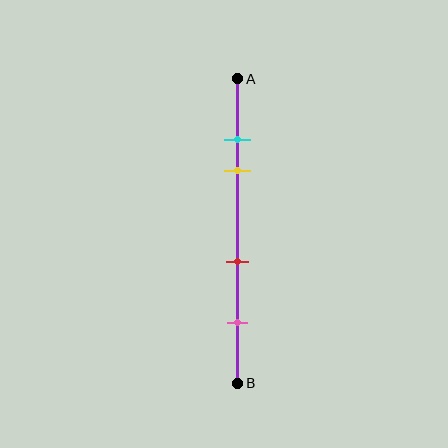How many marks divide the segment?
There are 4 marks dividing the segment.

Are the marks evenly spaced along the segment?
No, the marks are not evenly spaced.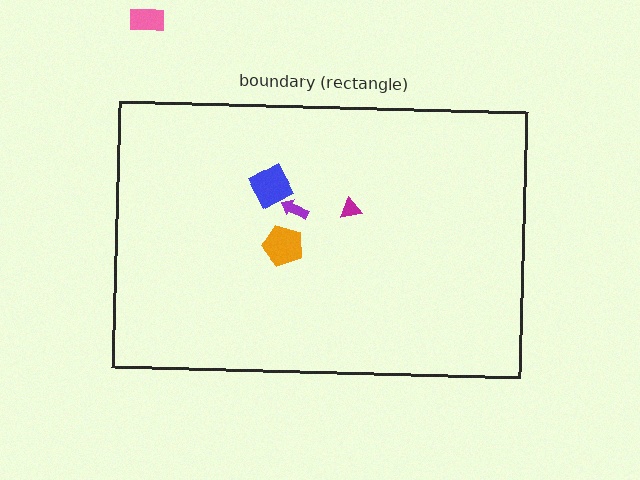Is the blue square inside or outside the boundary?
Inside.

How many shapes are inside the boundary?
4 inside, 1 outside.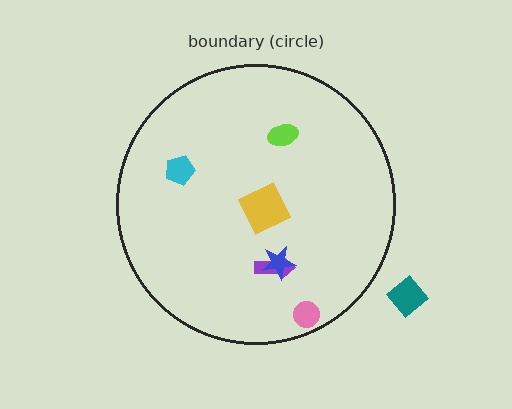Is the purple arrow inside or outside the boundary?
Inside.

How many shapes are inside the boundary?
6 inside, 1 outside.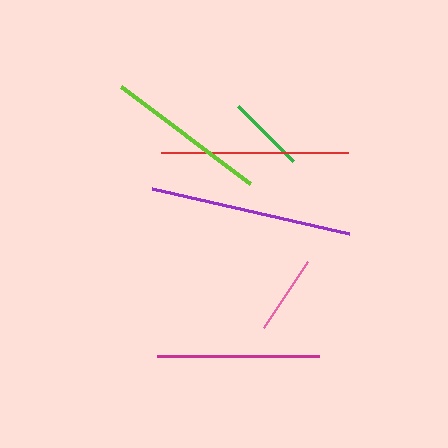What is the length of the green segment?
The green segment is approximately 78 pixels long.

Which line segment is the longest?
The purple line is the longest at approximately 202 pixels.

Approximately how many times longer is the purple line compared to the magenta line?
The purple line is approximately 1.2 times the length of the magenta line.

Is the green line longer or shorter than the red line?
The red line is longer than the green line.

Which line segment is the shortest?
The green line is the shortest at approximately 78 pixels.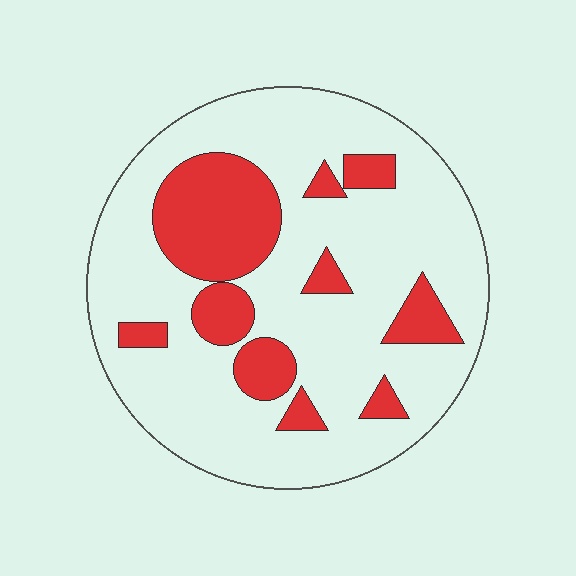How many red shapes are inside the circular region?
10.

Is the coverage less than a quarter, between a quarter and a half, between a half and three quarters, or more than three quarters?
Less than a quarter.